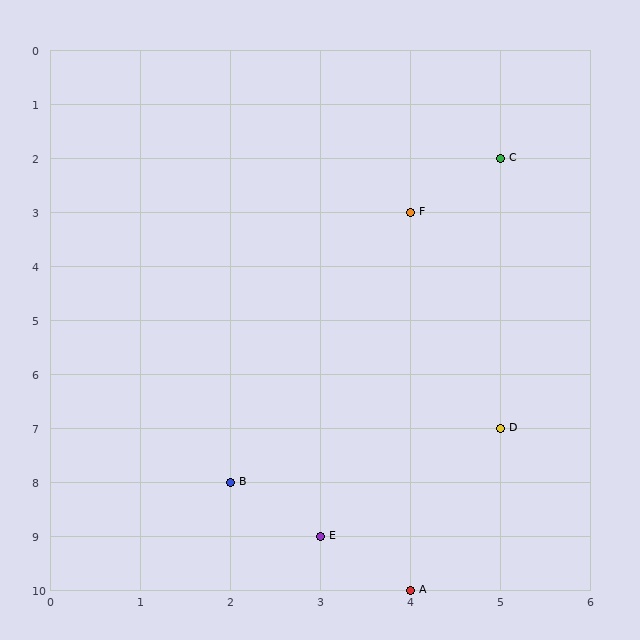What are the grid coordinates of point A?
Point A is at grid coordinates (4, 10).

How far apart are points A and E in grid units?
Points A and E are 1 column and 1 row apart (about 1.4 grid units diagonally).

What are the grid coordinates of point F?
Point F is at grid coordinates (4, 3).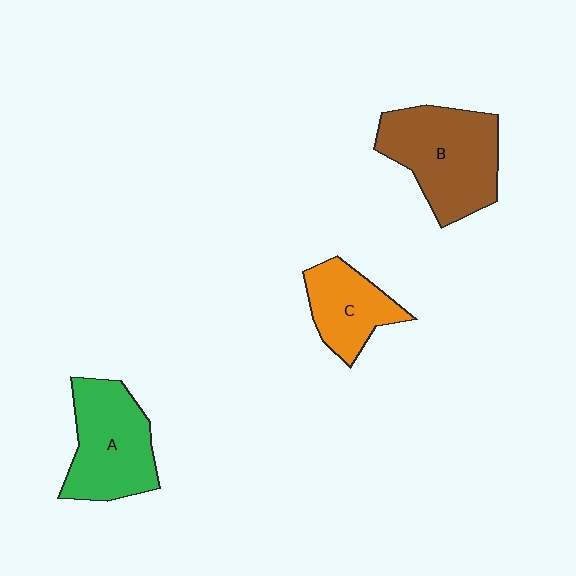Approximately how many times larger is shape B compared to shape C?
Approximately 1.7 times.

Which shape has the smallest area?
Shape C (orange).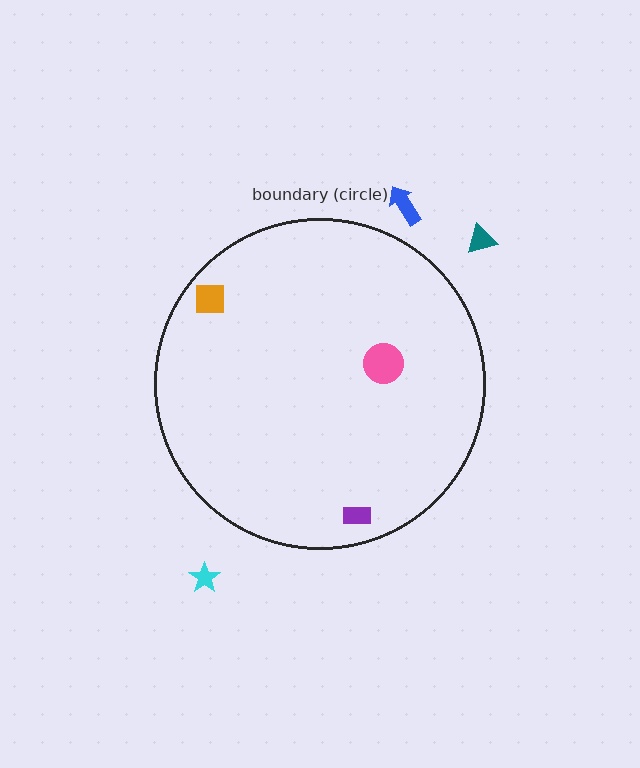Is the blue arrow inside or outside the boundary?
Outside.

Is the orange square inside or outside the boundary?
Inside.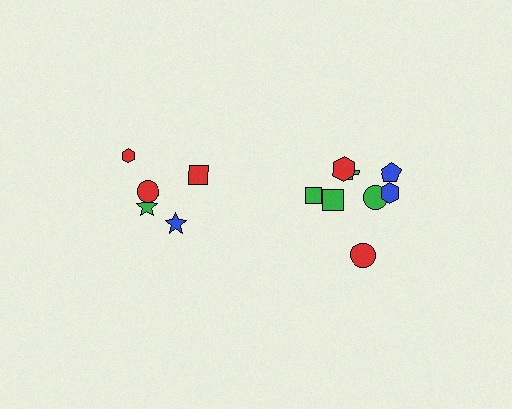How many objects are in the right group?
There are 8 objects.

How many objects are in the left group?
There are 5 objects.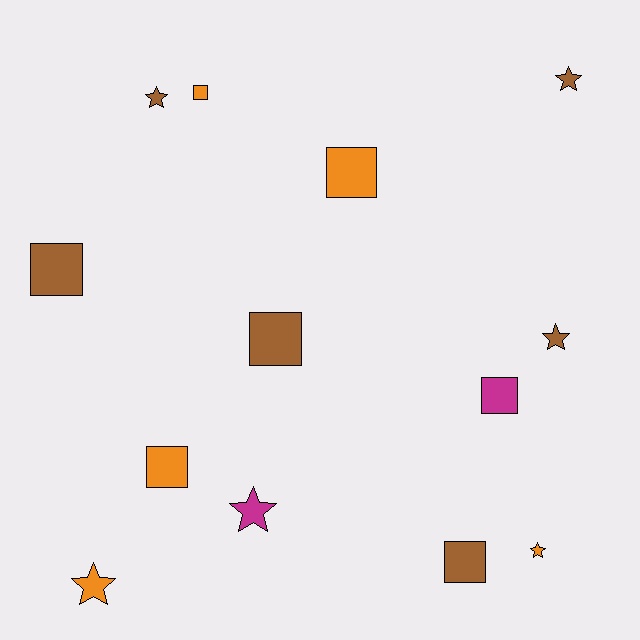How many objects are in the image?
There are 13 objects.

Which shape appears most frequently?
Square, with 7 objects.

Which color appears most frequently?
Brown, with 6 objects.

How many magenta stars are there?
There is 1 magenta star.